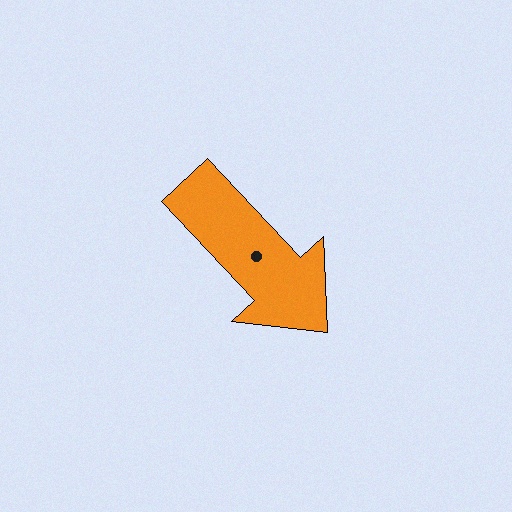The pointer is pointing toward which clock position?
Roughly 5 o'clock.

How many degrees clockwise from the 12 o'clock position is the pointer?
Approximately 137 degrees.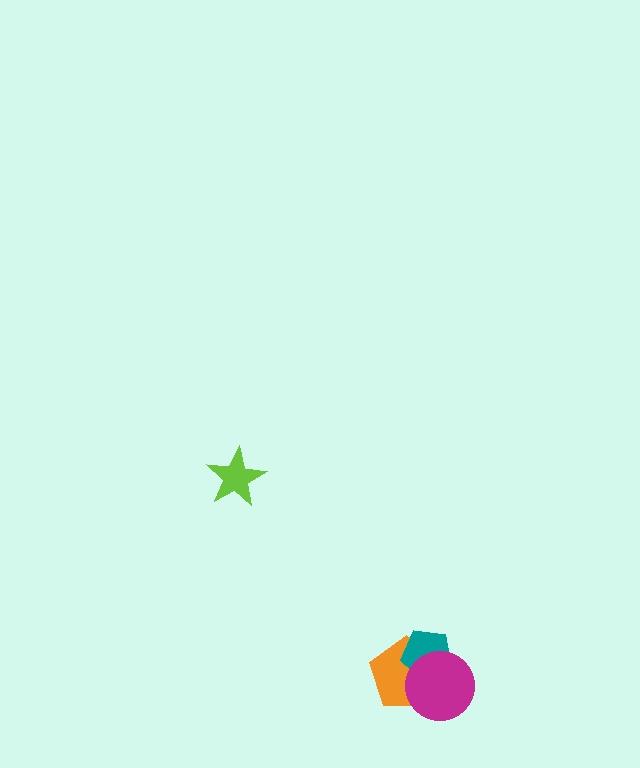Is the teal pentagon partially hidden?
Yes, it is partially covered by another shape.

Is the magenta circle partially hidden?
No, no other shape covers it.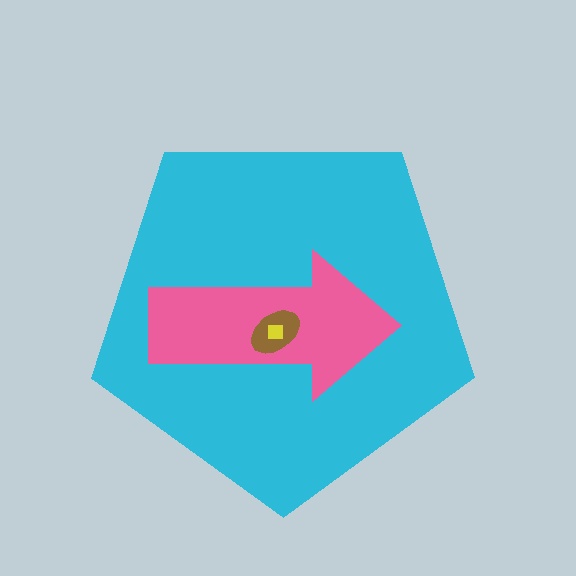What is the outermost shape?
The cyan pentagon.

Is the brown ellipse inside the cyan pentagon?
Yes.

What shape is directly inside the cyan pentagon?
The pink arrow.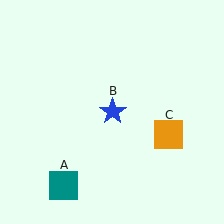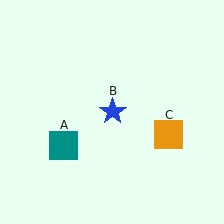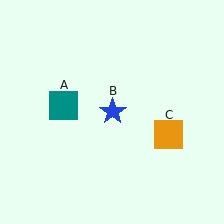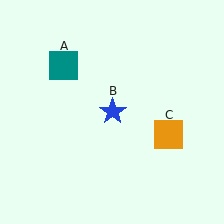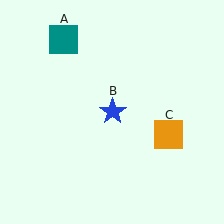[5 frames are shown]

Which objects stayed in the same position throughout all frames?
Blue star (object B) and orange square (object C) remained stationary.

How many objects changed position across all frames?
1 object changed position: teal square (object A).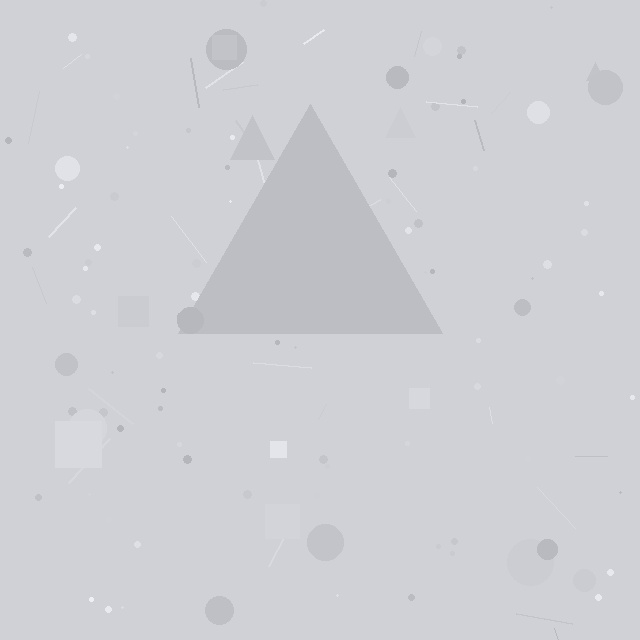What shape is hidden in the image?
A triangle is hidden in the image.